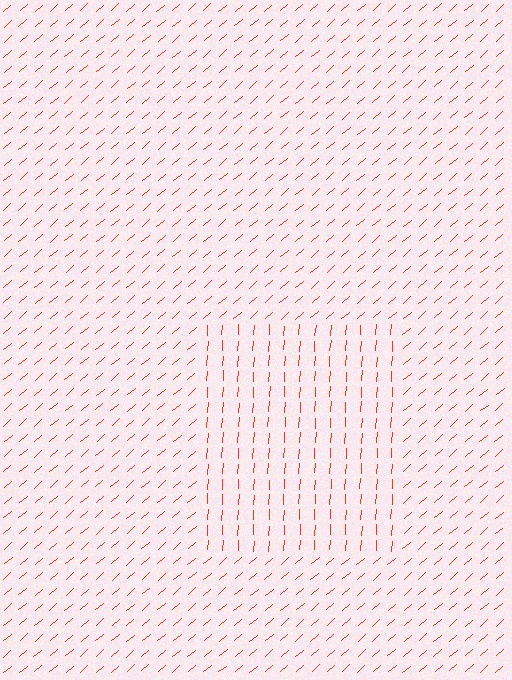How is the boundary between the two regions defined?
The boundary is defined purely by a change in line orientation (approximately 45 degrees difference). All lines are the same color and thickness.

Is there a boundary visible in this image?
Yes, there is a texture boundary formed by a change in line orientation.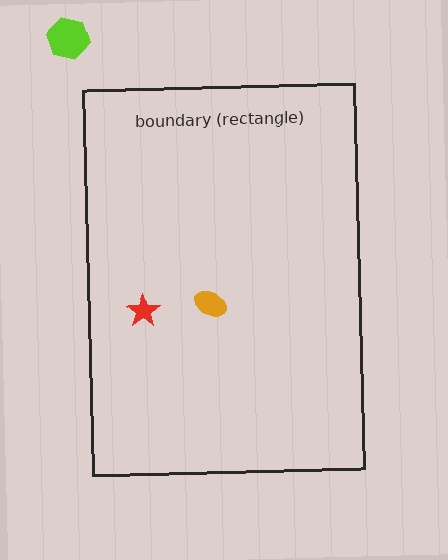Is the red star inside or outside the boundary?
Inside.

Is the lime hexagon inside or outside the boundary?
Outside.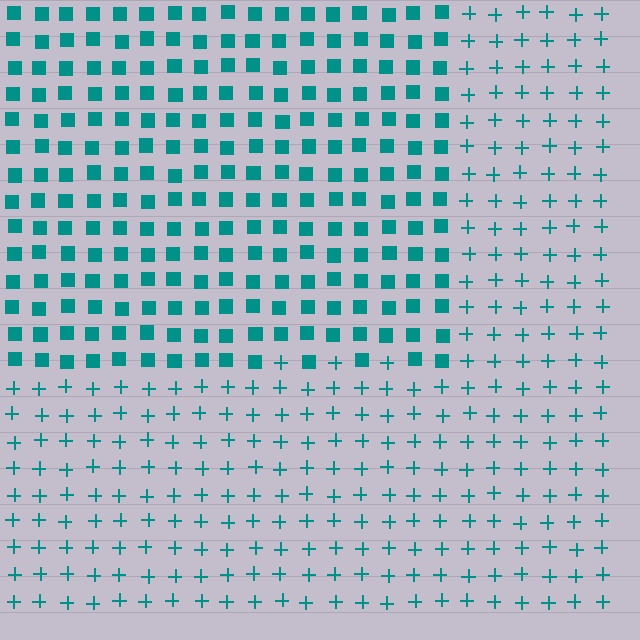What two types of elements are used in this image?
The image uses squares inside the rectangle region and plus signs outside it.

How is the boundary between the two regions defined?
The boundary is defined by a change in element shape: squares inside vs. plus signs outside. All elements share the same color and spacing.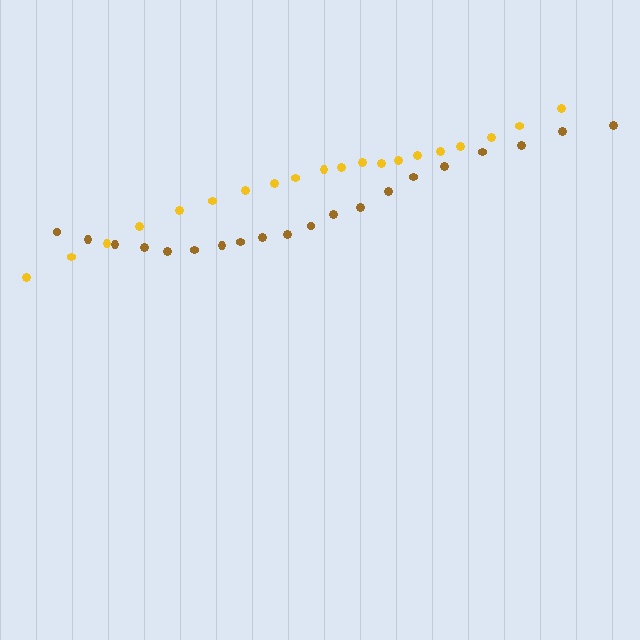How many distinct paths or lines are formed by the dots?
There are 2 distinct paths.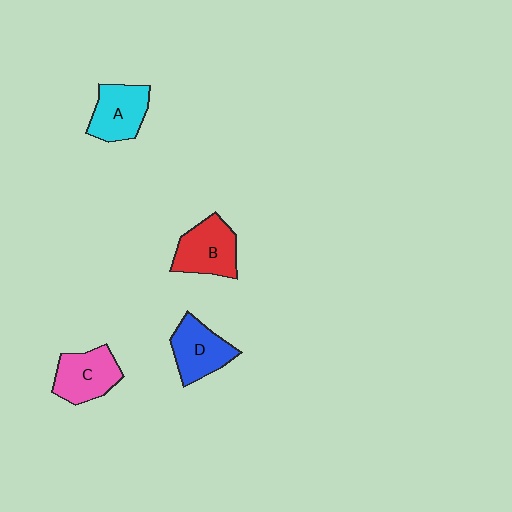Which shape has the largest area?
Shape B (red).